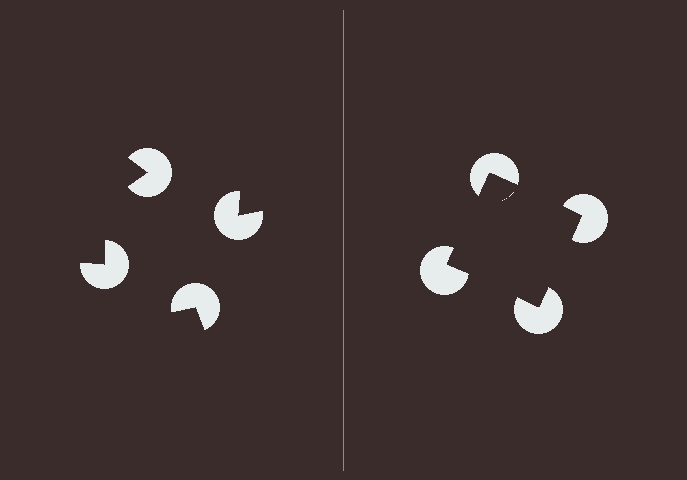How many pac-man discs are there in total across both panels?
8 — 4 on each side.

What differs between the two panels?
The pac-man discs are positioned identically on both sides; only the wedge orientations differ. On the right they align to a square; on the left they are misaligned.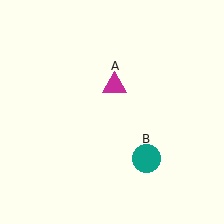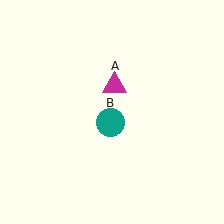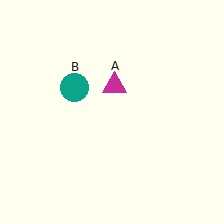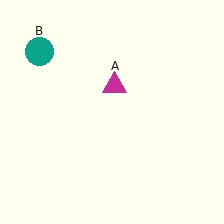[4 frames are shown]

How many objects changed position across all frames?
1 object changed position: teal circle (object B).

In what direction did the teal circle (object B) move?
The teal circle (object B) moved up and to the left.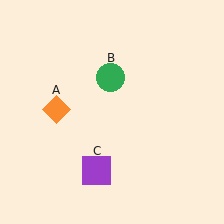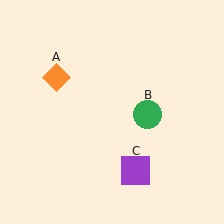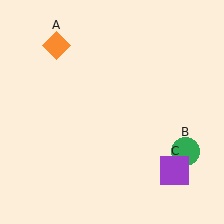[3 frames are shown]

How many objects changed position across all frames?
3 objects changed position: orange diamond (object A), green circle (object B), purple square (object C).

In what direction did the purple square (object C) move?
The purple square (object C) moved right.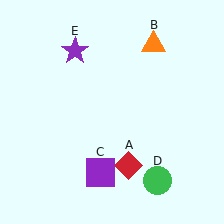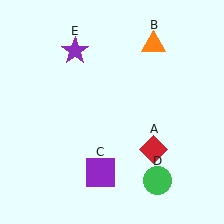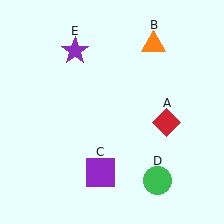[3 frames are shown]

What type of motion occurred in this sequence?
The red diamond (object A) rotated counterclockwise around the center of the scene.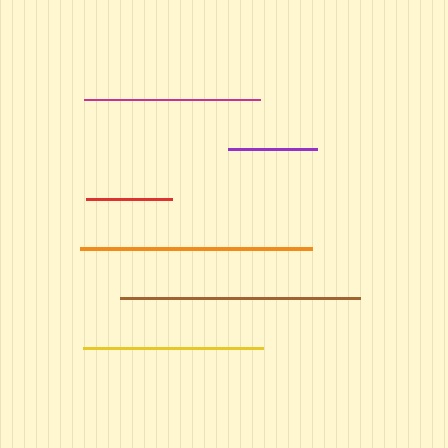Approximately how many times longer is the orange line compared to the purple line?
The orange line is approximately 2.6 times the length of the purple line.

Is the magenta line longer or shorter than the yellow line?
The yellow line is longer than the magenta line.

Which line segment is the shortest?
The red line is the shortest at approximately 86 pixels.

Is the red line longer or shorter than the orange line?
The orange line is longer than the red line.